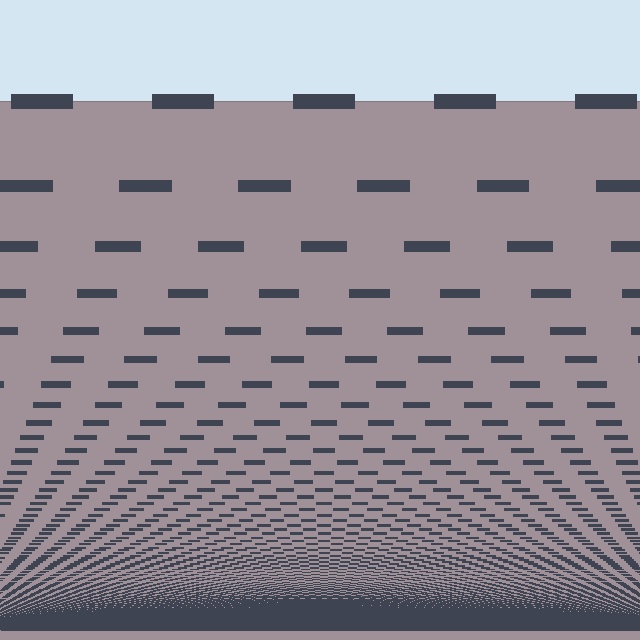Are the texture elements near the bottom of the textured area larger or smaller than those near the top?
Smaller. The gradient is inverted — elements near the bottom are smaller and denser.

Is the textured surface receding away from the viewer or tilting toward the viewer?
The surface appears to tilt toward the viewer. Texture elements get larger and sparser toward the top.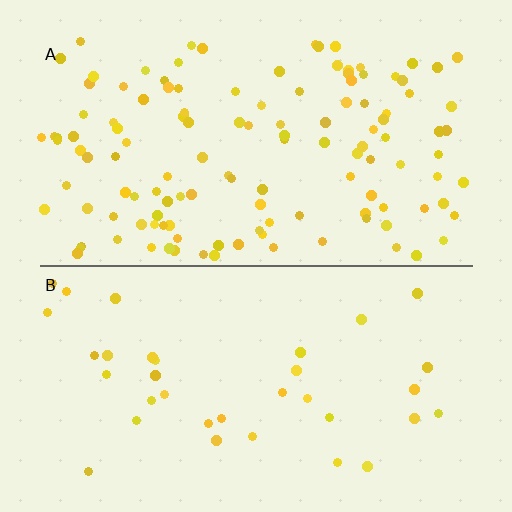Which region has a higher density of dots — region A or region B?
A (the top).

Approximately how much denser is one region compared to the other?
Approximately 3.6× — region A over region B.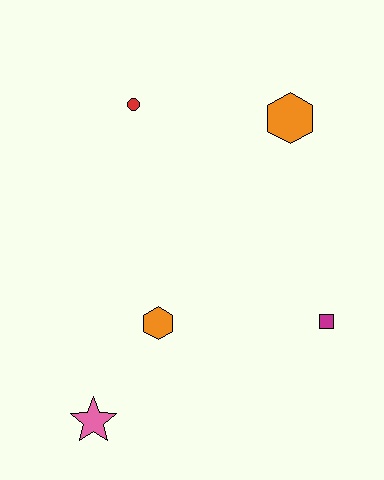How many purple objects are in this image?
There are no purple objects.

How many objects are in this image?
There are 5 objects.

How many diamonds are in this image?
There are no diamonds.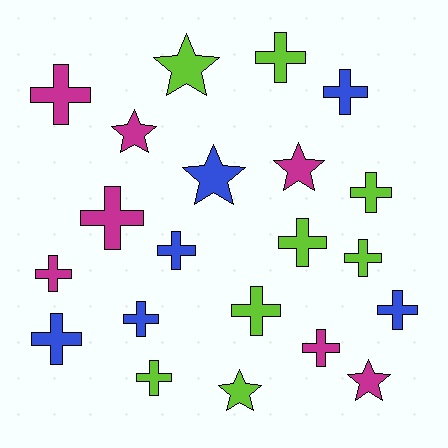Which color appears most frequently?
Lime, with 8 objects.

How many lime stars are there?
There are 2 lime stars.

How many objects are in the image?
There are 21 objects.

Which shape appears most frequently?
Cross, with 15 objects.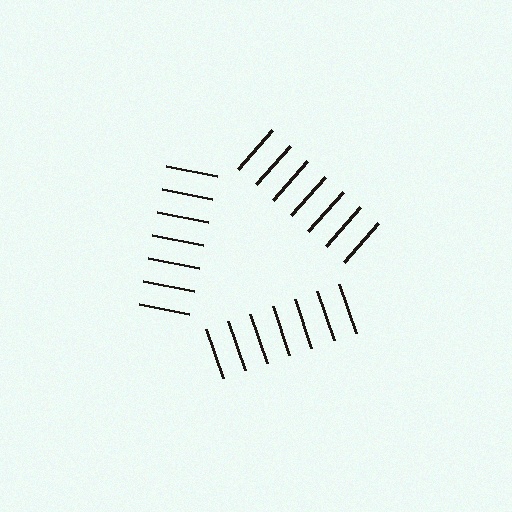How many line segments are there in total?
21 — 7 along each of the 3 edges.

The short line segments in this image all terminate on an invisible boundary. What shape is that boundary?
An illusory triangle — the line segments terminate on its edges but no continuous stroke is drawn.